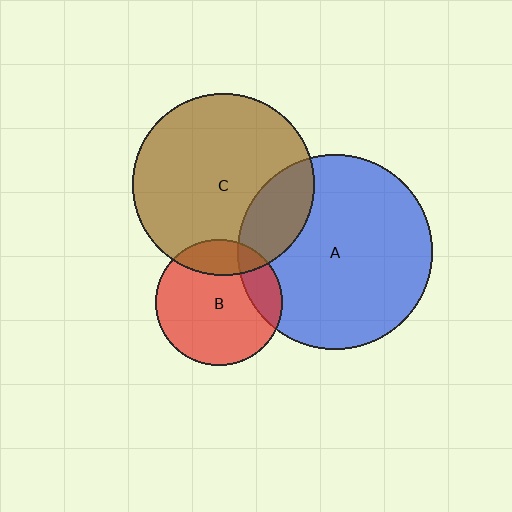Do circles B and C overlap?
Yes.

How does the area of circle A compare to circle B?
Approximately 2.4 times.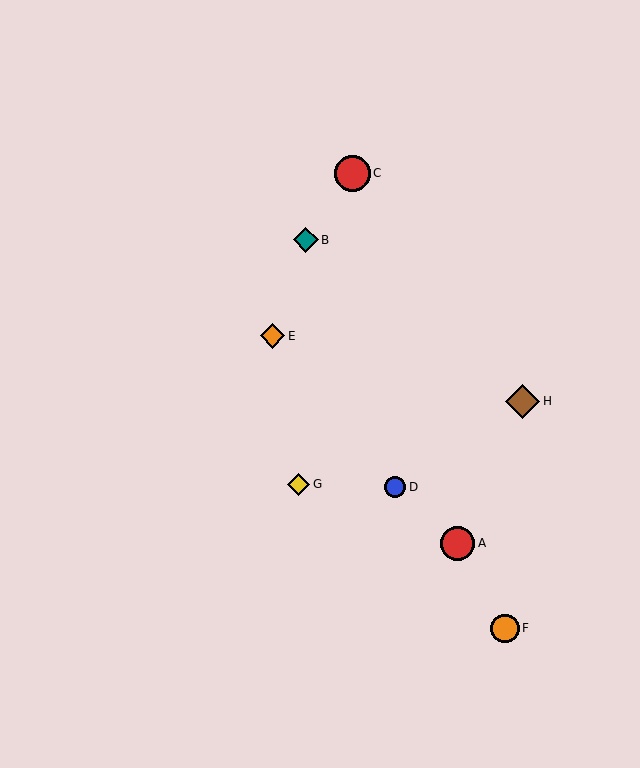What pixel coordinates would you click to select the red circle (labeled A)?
Click at (458, 543) to select the red circle A.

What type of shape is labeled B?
Shape B is a teal diamond.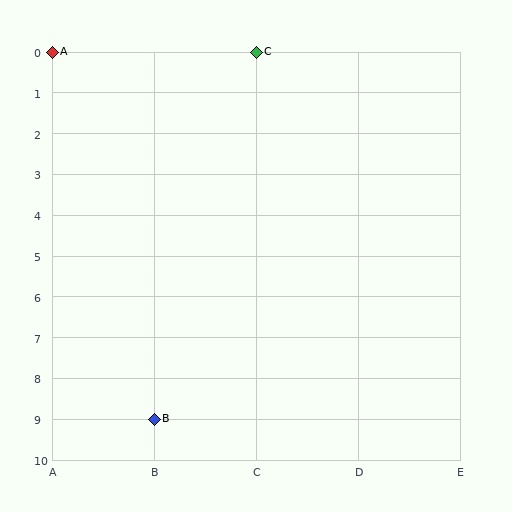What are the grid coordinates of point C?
Point C is at grid coordinates (C, 0).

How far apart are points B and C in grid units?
Points B and C are 1 column and 9 rows apart (about 9.1 grid units diagonally).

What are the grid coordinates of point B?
Point B is at grid coordinates (B, 9).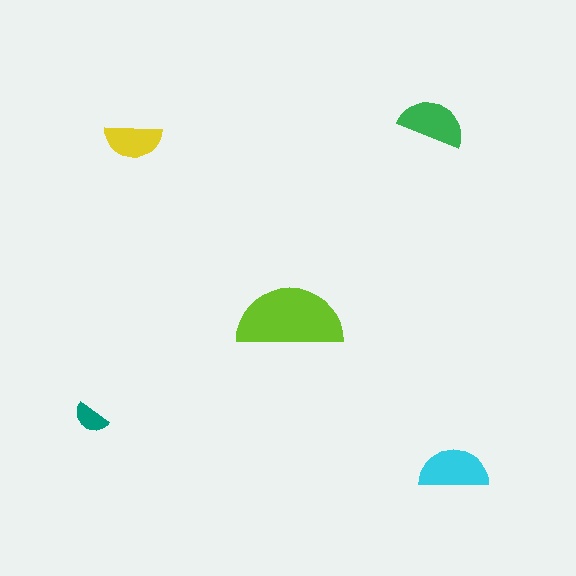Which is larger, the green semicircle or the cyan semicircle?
The cyan one.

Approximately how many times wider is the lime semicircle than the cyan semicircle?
About 1.5 times wider.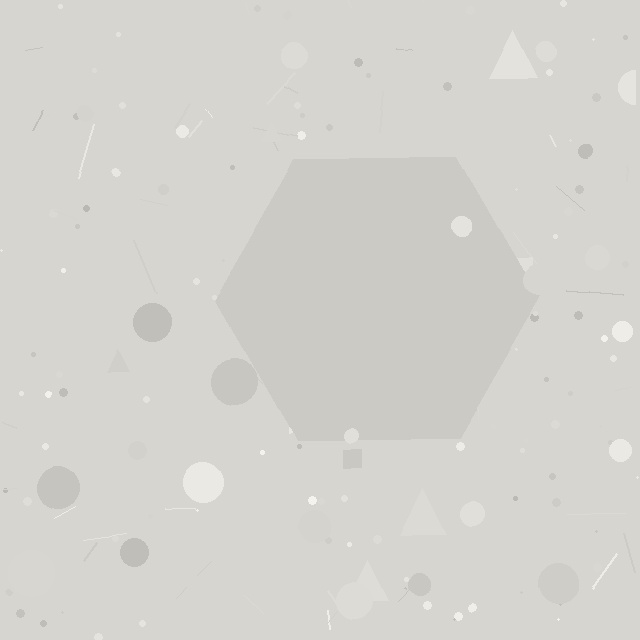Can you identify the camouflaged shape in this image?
The camouflaged shape is a hexagon.